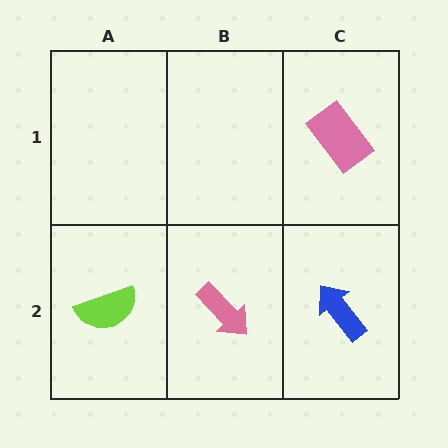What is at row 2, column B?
A pink arrow.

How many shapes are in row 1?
1 shape.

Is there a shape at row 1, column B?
No, that cell is empty.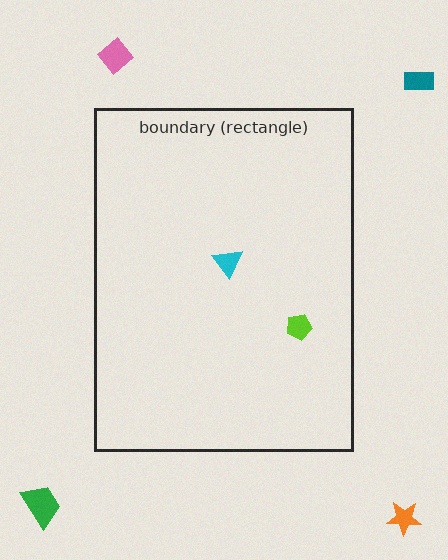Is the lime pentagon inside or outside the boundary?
Inside.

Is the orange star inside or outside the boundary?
Outside.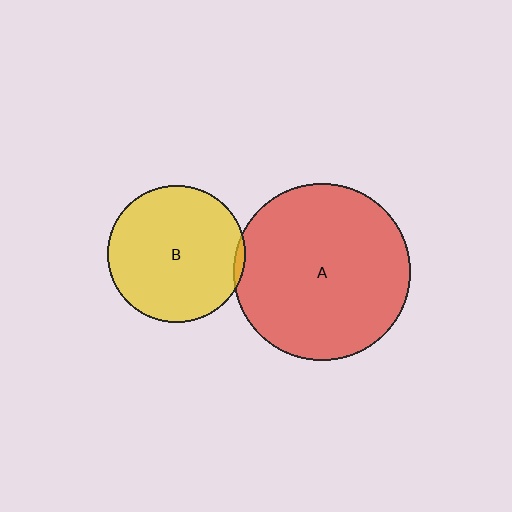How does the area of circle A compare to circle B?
Approximately 1.7 times.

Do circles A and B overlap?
Yes.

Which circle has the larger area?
Circle A (red).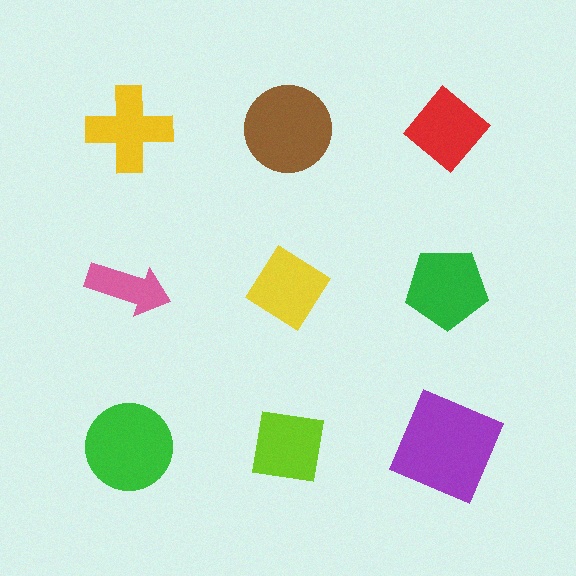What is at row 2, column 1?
A pink arrow.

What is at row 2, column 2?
A yellow diamond.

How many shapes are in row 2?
3 shapes.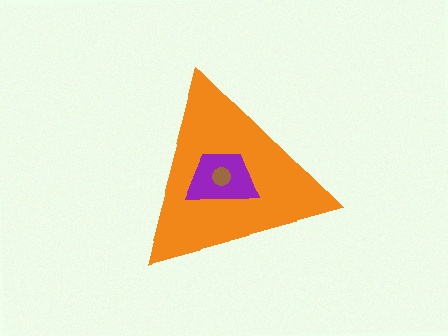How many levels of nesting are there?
3.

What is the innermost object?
The brown circle.